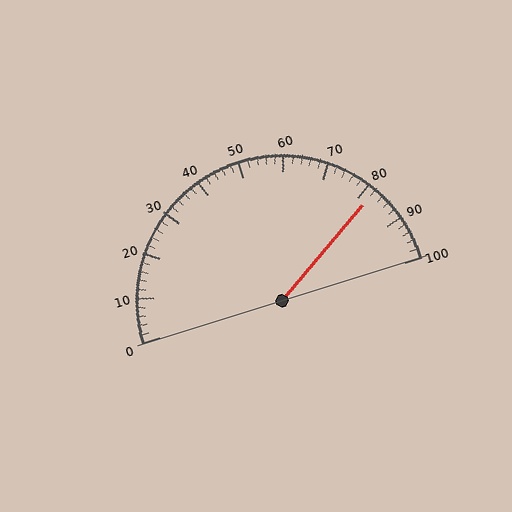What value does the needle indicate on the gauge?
The needle indicates approximately 82.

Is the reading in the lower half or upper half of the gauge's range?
The reading is in the upper half of the range (0 to 100).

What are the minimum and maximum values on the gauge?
The gauge ranges from 0 to 100.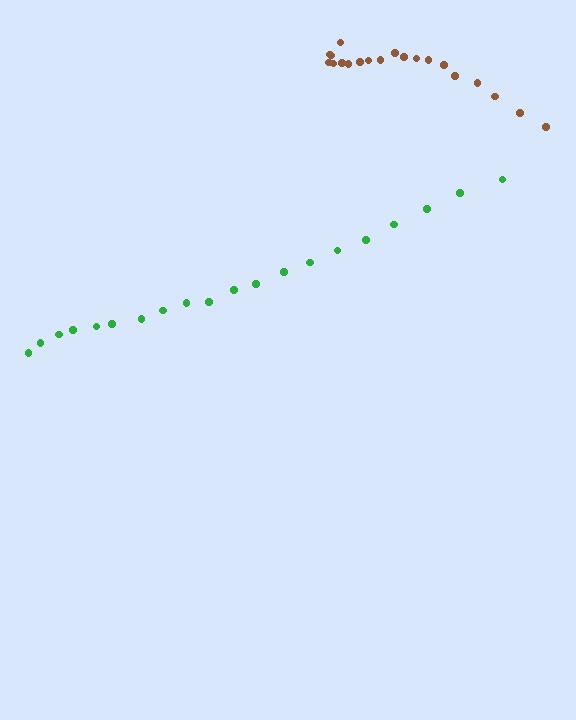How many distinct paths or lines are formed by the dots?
There are 2 distinct paths.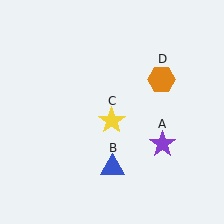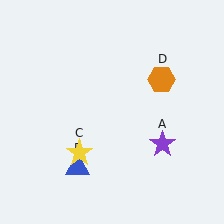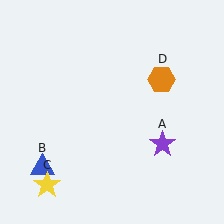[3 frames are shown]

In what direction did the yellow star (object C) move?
The yellow star (object C) moved down and to the left.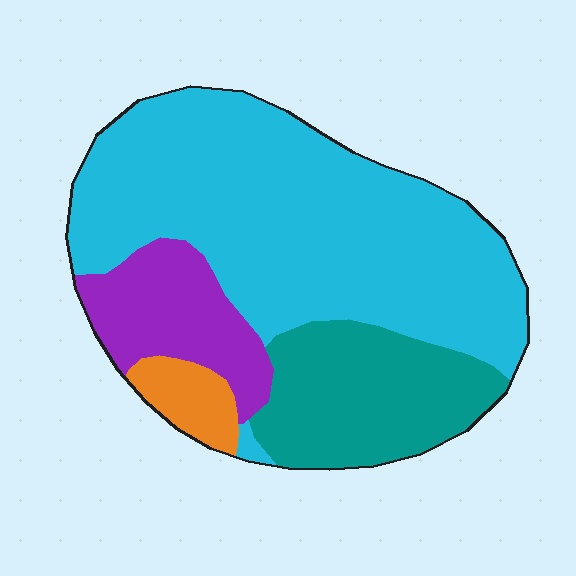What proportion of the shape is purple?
Purple covers around 15% of the shape.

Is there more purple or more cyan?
Cyan.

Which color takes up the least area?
Orange, at roughly 5%.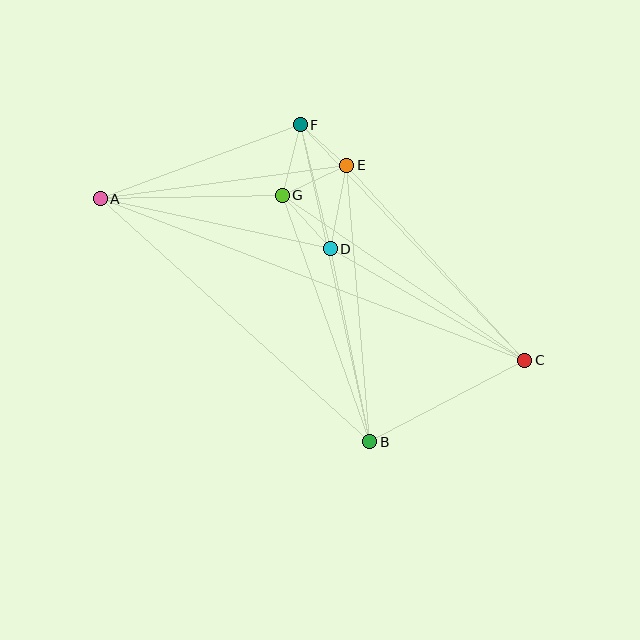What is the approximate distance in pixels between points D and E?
The distance between D and E is approximately 85 pixels.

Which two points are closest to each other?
Points E and F are closest to each other.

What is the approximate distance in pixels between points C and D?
The distance between C and D is approximately 224 pixels.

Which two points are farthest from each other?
Points A and C are farthest from each other.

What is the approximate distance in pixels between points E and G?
The distance between E and G is approximately 71 pixels.